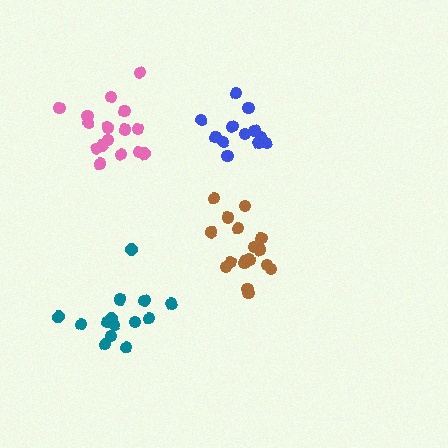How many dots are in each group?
Group 1: 14 dots, Group 2: 12 dots, Group 3: 18 dots, Group 4: 16 dots (60 total).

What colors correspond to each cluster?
The clusters are colored: teal, blue, brown, pink.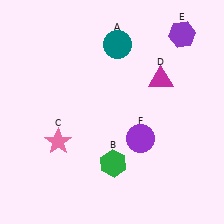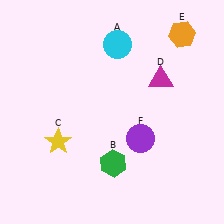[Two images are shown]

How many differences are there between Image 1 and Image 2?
There are 3 differences between the two images.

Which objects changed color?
A changed from teal to cyan. C changed from pink to yellow. E changed from purple to orange.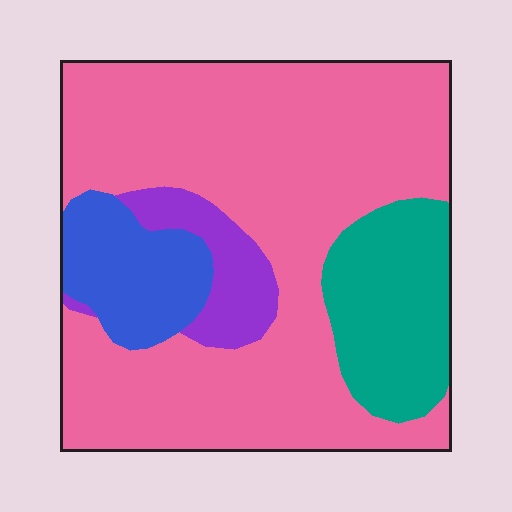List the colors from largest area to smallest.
From largest to smallest: pink, teal, blue, purple.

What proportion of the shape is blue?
Blue takes up about one tenth (1/10) of the shape.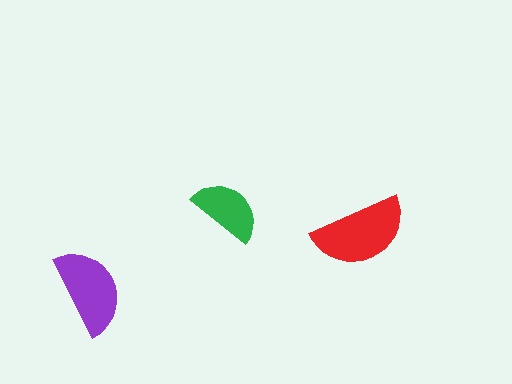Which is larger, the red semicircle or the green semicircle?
The red one.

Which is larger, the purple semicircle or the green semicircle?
The purple one.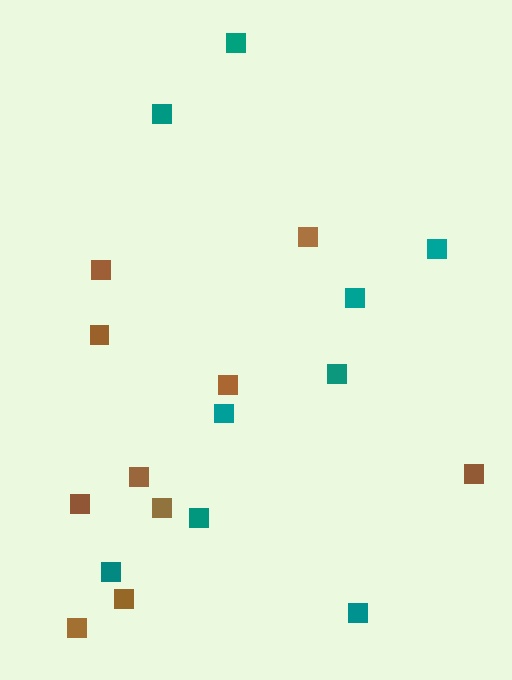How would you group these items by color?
There are 2 groups: one group of brown squares (10) and one group of teal squares (9).